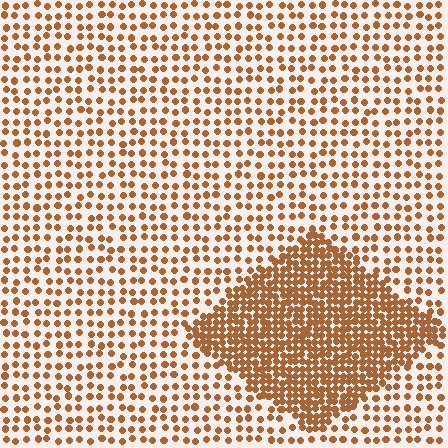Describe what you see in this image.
The image contains small brown elements arranged at two different densities. A diamond-shaped region is visible where the elements are more densely packed than the surrounding area.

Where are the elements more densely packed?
The elements are more densely packed inside the diamond boundary.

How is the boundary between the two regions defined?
The boundary is defined by a change in element density (approximately 2.5x ratio). All elements are the same color, size, and shape.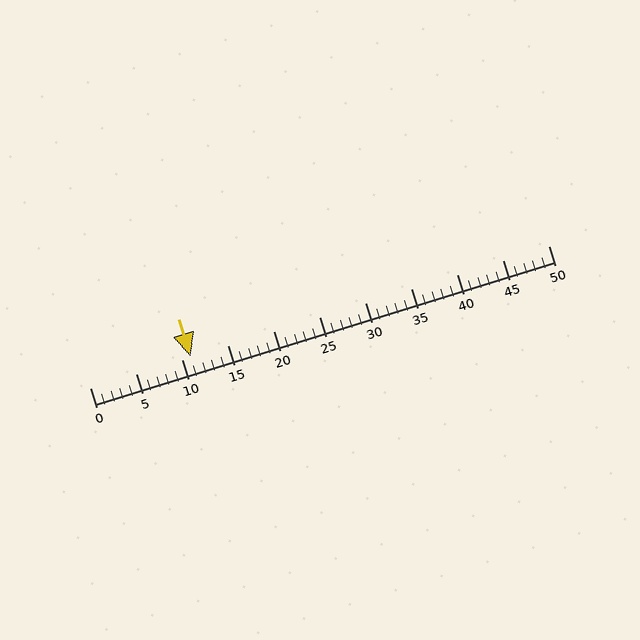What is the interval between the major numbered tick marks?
The major tick marks are spaced 5 units apart.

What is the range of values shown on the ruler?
The ruler shows values from 0 to 50.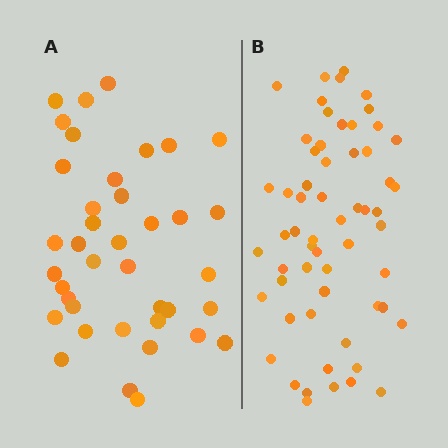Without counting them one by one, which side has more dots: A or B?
Region B (the right region) has more dots.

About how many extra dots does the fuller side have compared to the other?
Region B has approximately 20 more dots than region A.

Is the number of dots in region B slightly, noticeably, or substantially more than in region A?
Region B has substantially more. The ratio is roughly 1.5 to 1.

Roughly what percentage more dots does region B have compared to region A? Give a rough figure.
About 50% more.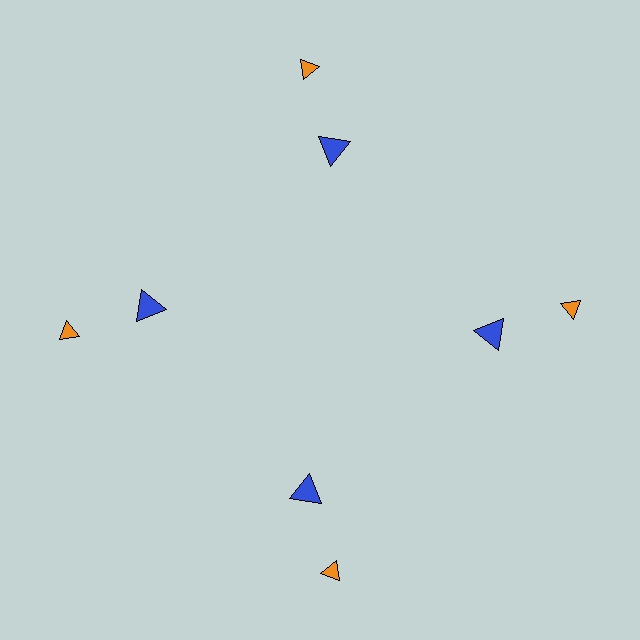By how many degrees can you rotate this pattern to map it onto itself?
The pattern maps onto itself every 90 degrees of rotation.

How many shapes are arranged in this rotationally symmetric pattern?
There are 8 shapes, arranged in 4 groups of 2.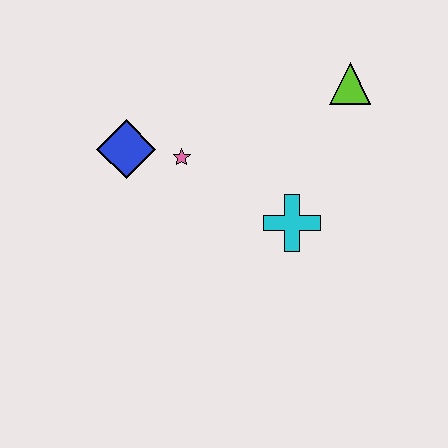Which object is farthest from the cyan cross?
The blue diamond is farthest from the cyan cross.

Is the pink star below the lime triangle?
Yes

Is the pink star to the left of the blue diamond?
No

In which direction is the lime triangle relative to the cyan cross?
The lime triangle is above the cyan cross.